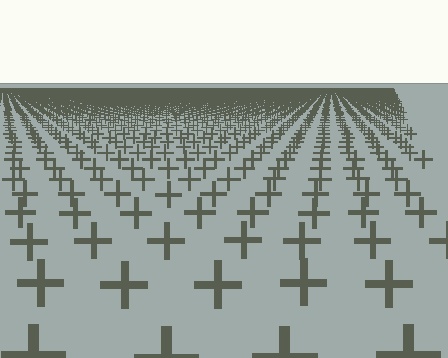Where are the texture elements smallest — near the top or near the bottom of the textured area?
Near the top.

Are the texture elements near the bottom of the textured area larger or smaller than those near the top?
Larger. Near the bottom, elements are closer to the viewer and appear at a bigger on-screen size.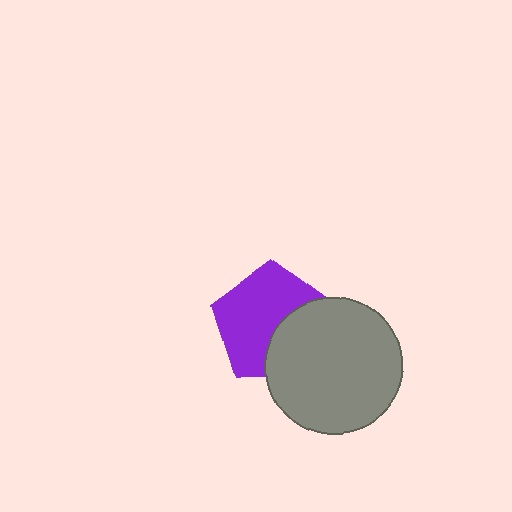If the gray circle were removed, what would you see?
You would see the complete purple pentagon.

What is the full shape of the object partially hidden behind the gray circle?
The partially hidden object is a purple pentagon.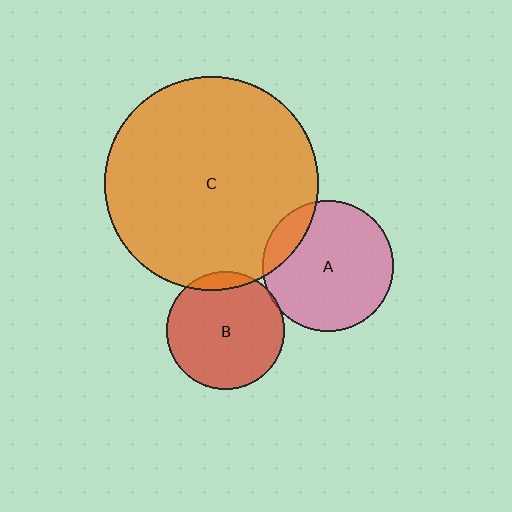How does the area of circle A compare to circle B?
Approximately 1.2 times.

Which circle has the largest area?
Circle C (orange).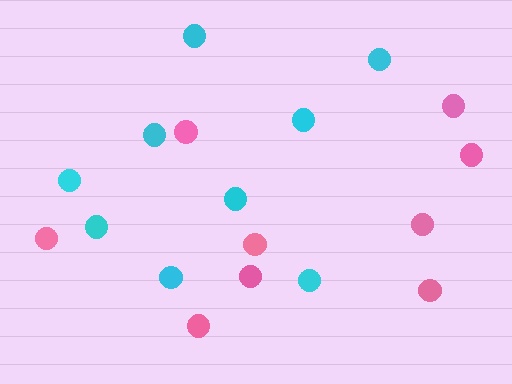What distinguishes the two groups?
There are 2 groups: one group of cyan circles (9) and one group of pink circles (9).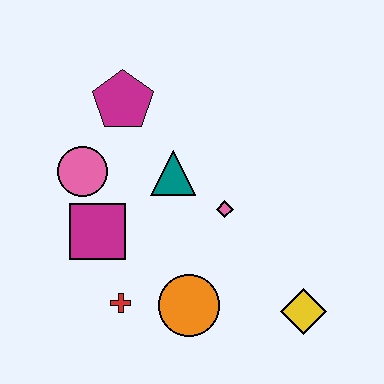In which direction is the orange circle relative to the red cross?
The orange circle is to the right of the red cross.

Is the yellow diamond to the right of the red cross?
Yes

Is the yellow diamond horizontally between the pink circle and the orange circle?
No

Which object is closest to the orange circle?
The red cross is closest to the orange circle.